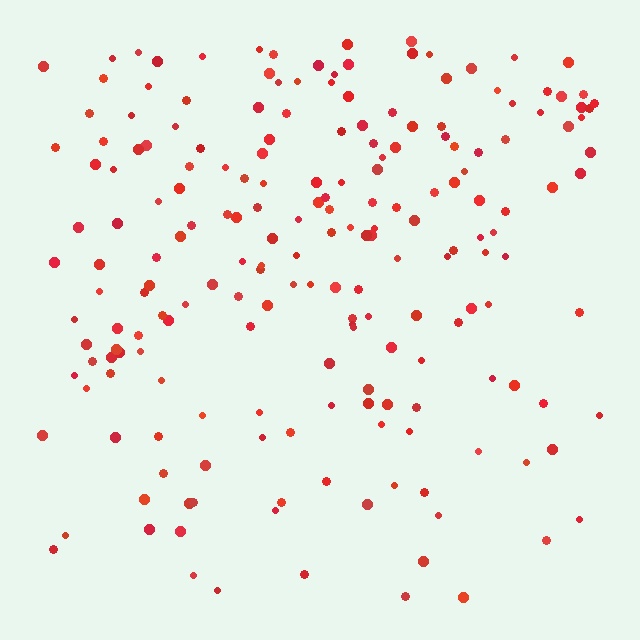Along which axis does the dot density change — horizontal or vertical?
Vertical.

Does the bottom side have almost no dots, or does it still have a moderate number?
Still a moderate number, just noticeably fewer than the top.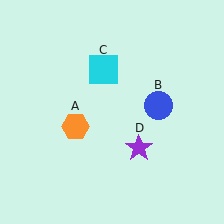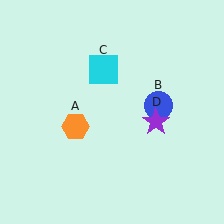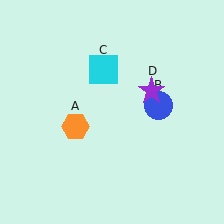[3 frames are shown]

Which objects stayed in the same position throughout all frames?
Orange hexagon (object A) and blue circle (object B) and cyan square (object C) remained stationary.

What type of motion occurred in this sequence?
The purple star (object D) rotated counterclockwise around the center of the scene.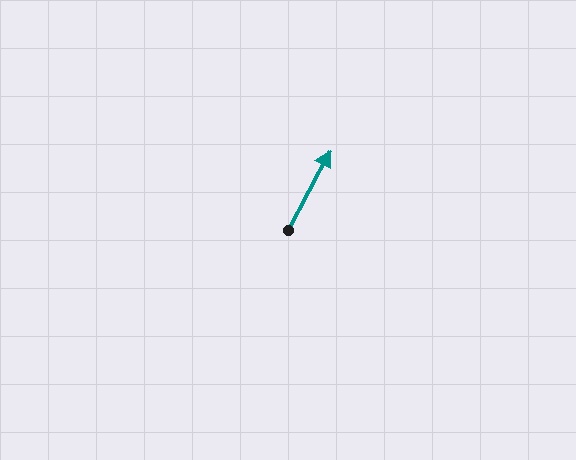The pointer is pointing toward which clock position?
Roughly 1 o'clock.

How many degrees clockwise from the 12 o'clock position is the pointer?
Approximately 28 degrees.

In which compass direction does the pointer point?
Northeast.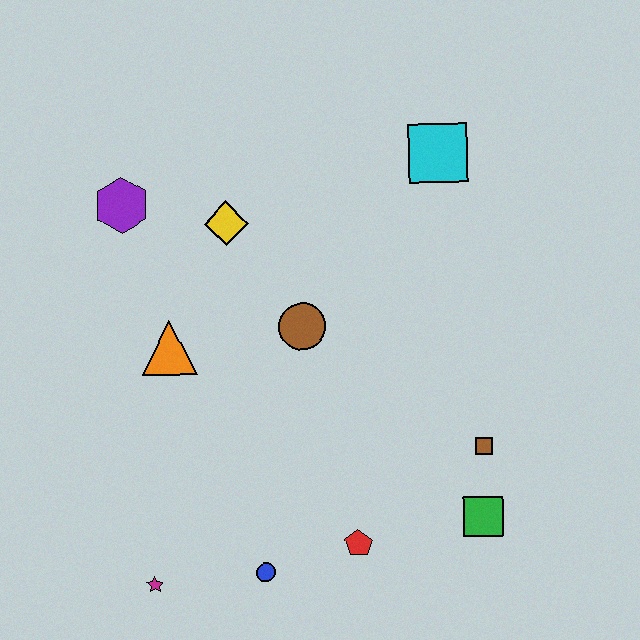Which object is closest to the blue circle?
The red pentagon is closest to the blue circle.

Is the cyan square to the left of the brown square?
Yes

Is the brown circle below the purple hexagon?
Yes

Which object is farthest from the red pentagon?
The purple hexagon is farthest from the red pentagon.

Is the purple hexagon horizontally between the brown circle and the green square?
No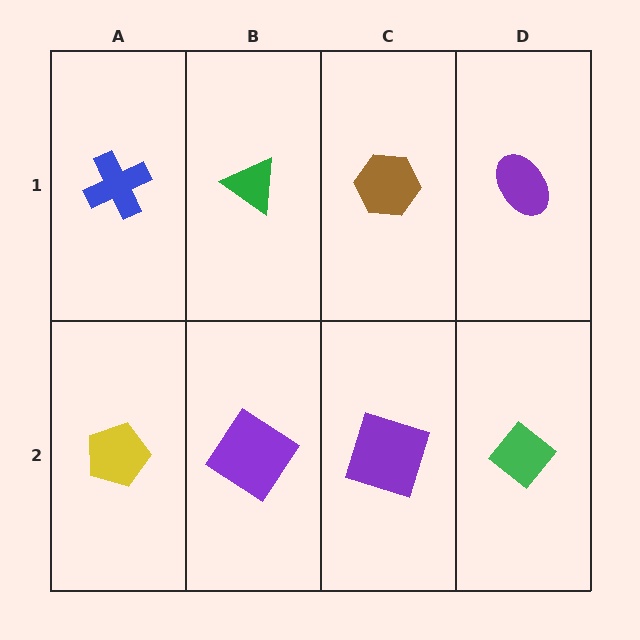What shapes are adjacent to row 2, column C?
A brown hexagon (row 1, column C), a purple diamond (row 2, column B), a green diamond (row 2, column D).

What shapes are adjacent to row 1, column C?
A purple square (row 2, column C), a green triangle (row 1, column B), a purple ellipse (row 1, column D).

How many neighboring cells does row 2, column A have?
2.